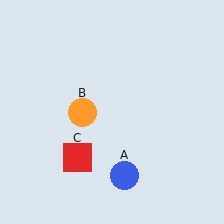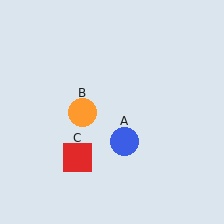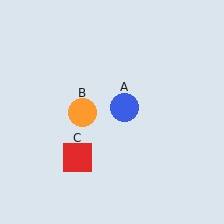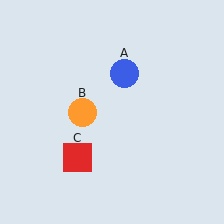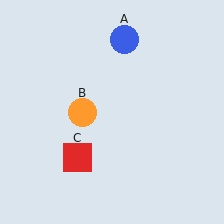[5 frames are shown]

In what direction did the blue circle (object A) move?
The blue circle (object A) moved up.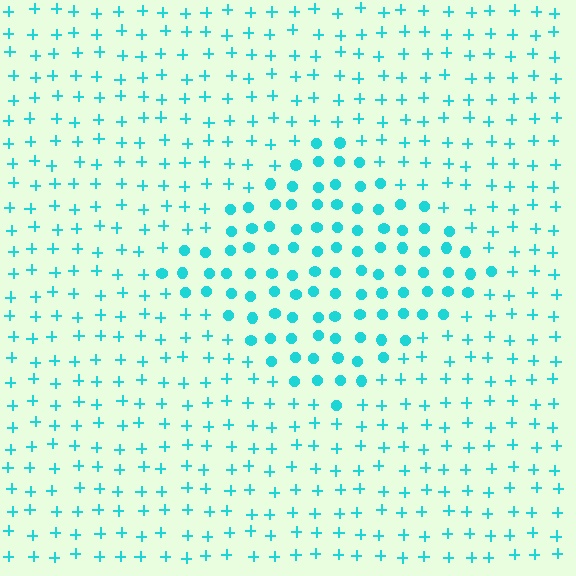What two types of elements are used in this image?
The image uses circles inside the diamond region and plus signs outside it.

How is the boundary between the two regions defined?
The boundary is defined by a change in element shape: circles inside vs. plus signs outside. All elements share the same color and spacing.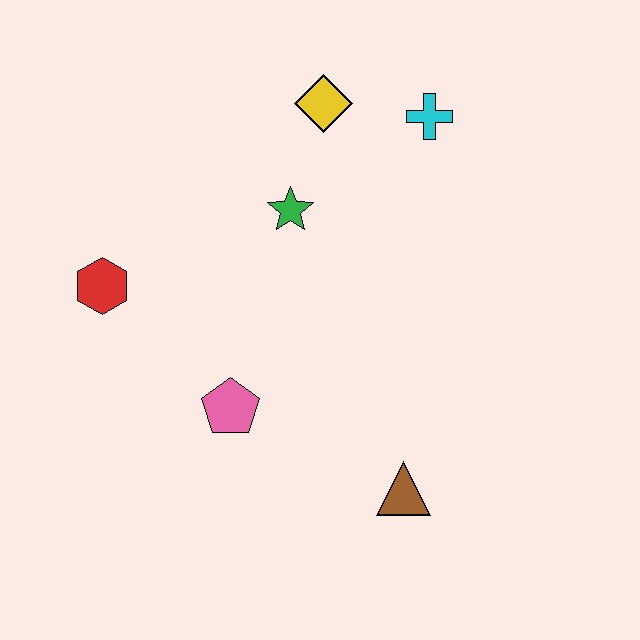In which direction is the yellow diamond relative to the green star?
The yellow diamond is above the green star.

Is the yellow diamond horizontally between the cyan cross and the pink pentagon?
Yes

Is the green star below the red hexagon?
No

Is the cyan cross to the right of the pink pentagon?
Yes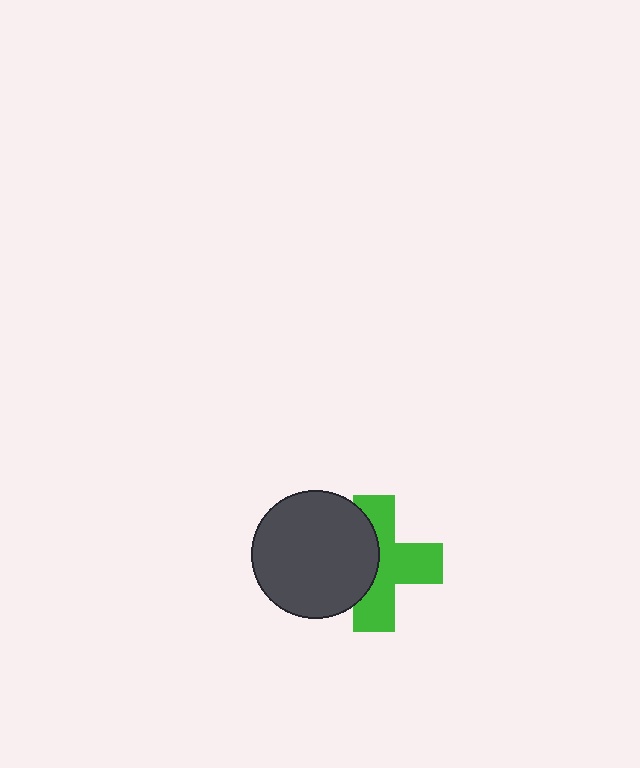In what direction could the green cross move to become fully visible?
The green cross could move right. That would shift it out from behind the dark gray circle entirely.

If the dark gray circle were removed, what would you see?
You would see the complete green cross.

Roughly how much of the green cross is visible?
About half of it is visible (roughly 60%).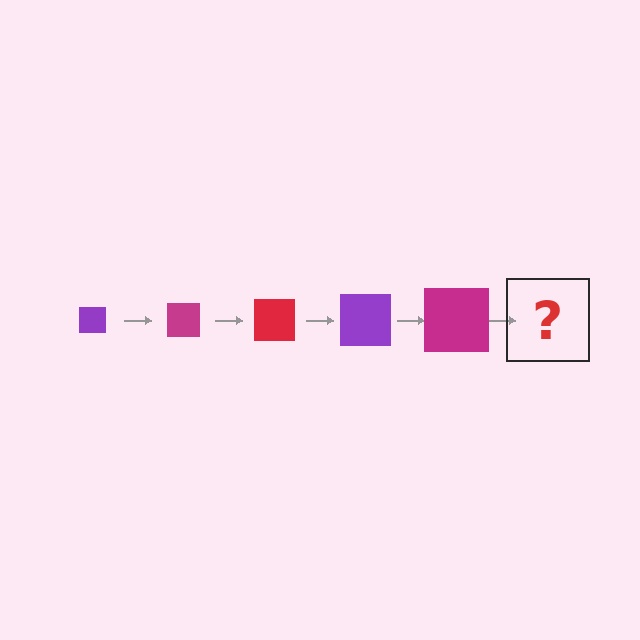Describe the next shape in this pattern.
It should be a red square, larger than the previous one.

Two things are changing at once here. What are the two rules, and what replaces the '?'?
The two rules are that the square grows larger each step and the color cycles through purple, magenta, and red. The '?' should be a red square, larger than the previous one.